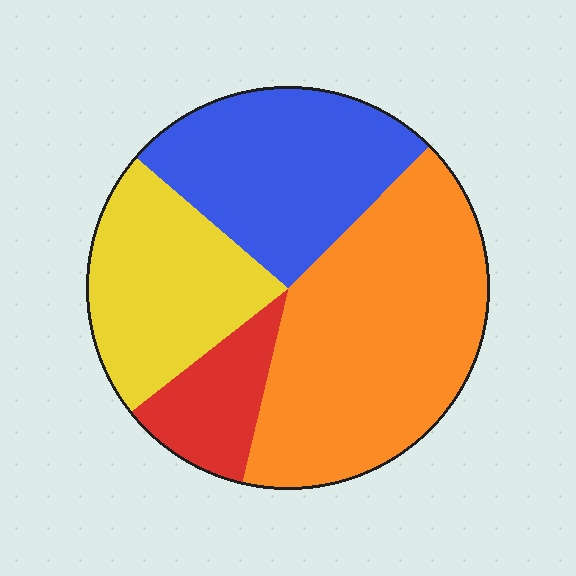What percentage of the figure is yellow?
Yellow takes up between a sixth and a third of the figure.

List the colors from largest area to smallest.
From largest to smallest: orange, blue, yellow, red.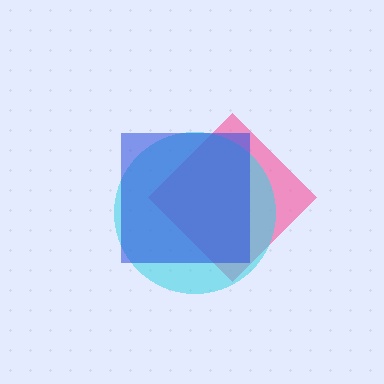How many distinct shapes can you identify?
There are 3 distinct shapes: a pink diamond, a cyan circle, a blue square.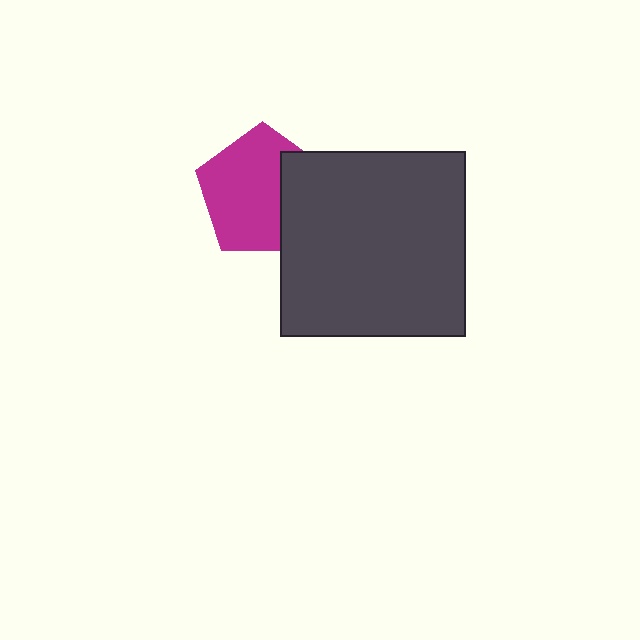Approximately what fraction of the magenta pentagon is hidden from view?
Roughly 31% of the magenta pentagon is hidden behind the dark gray square.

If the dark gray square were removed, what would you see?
You would see the complete magenta pentagon.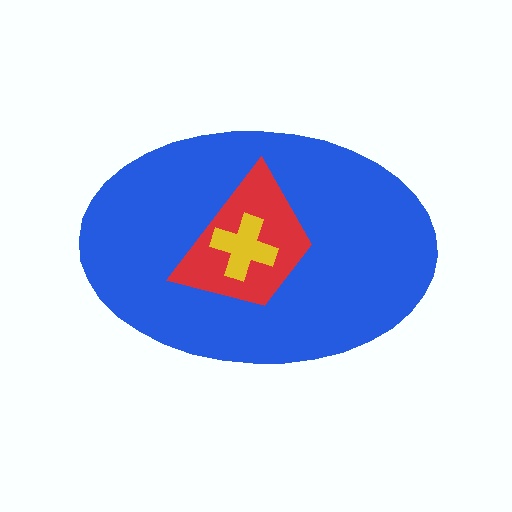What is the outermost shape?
The blue ellipse.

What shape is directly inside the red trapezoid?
The yellow cross.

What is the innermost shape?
The yellow cross.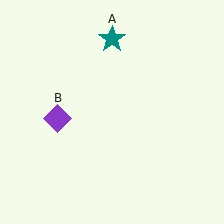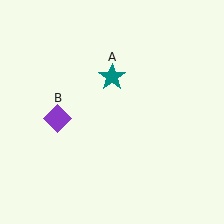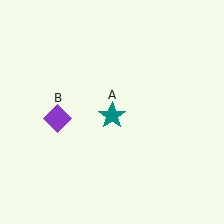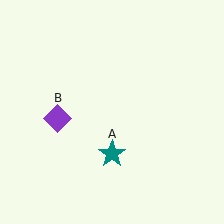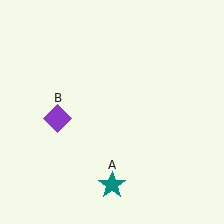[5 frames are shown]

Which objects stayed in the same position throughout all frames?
Purple diamond (object B) remained stationary.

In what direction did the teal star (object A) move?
The teal star (object A) moved down.